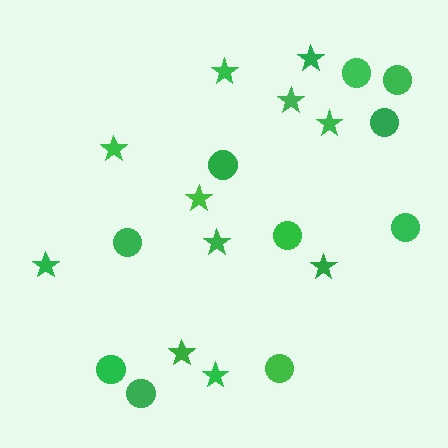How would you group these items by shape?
There are 2 groups: one group of stars (11) and one group of circles (10).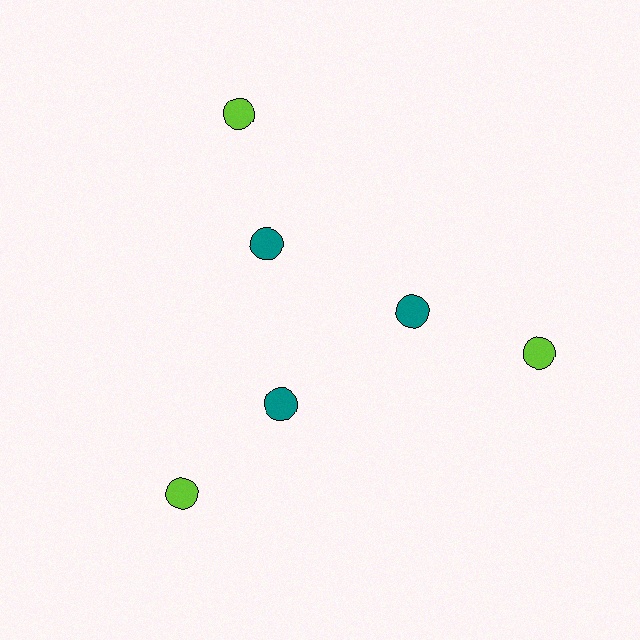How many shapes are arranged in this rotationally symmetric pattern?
There are 6 shapes, arranged in 3 groups of 2.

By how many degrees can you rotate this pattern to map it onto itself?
The pattern maps onto itself every 120 degrees of rotation.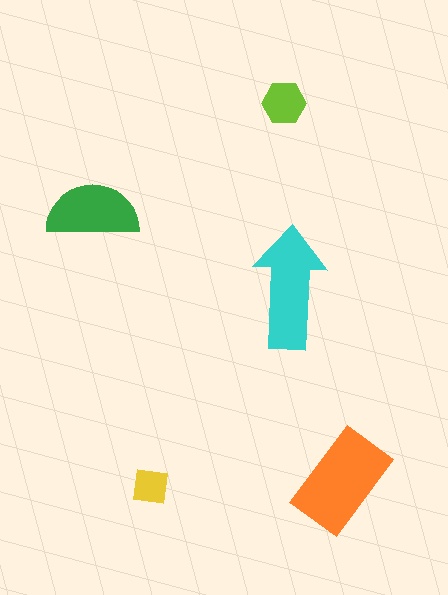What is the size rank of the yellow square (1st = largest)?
5th.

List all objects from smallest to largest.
The yellow square, the lime hexagon, the green semicircle, the cyan arrow, the orange rectangle.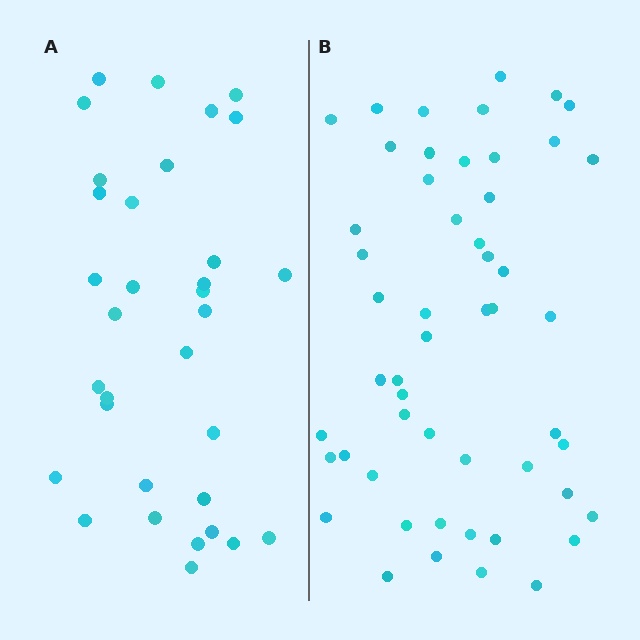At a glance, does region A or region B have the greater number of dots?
Region B (the right region) has more dots.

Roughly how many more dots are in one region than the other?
Region B has approximately 20 more dots than region A.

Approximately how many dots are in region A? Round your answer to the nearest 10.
About 30 dots. (The exact count is 33, which rounds to 30.)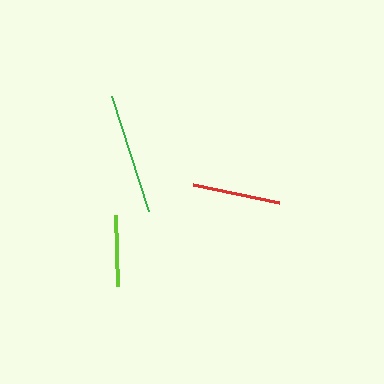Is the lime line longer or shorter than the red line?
The red line is longer than the lime line.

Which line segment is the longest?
The green line is the longest at approximately 122 pixels.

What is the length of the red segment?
The red segment is approximately 88 pixels long.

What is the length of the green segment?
The green segment is approximately 122 pixels long.